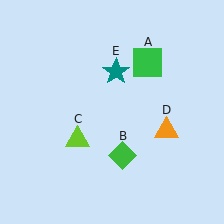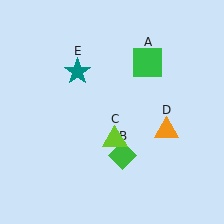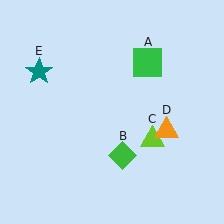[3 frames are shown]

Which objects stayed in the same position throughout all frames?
Green square (object A) and green diamond (object B) and orange triangle (object D) remained stationary.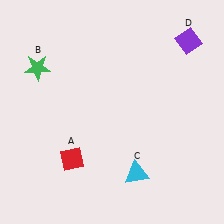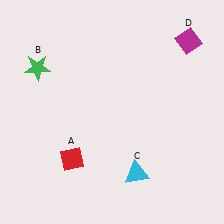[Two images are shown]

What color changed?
The diamond (D) changed from purple in Image 1 to magenta in Image 2.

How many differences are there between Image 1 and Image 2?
There is 1 difference between the two images.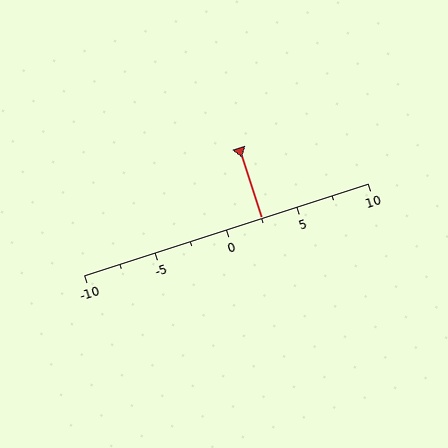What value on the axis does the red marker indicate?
The marker indicates approximately 2.5.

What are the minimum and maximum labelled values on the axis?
The axis runs from -10 to 10.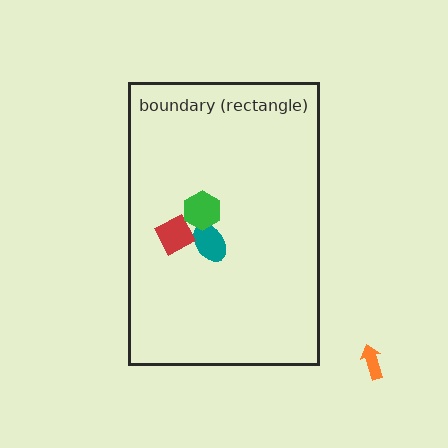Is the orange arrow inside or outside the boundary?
Outside.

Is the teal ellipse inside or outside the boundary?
Inside.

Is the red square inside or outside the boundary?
Inside.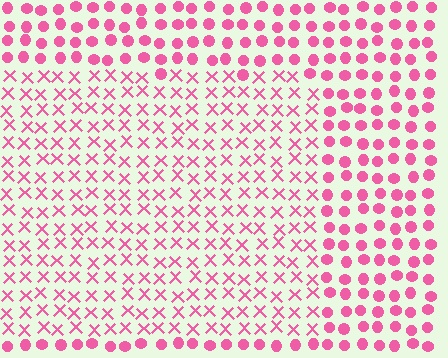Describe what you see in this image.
The image is filled with small pink elements arranged in a uniform grid. A rectangle-shaped region contains X marks, while the surrounding area contains circles. The boundary is defined purely by the change in element shape.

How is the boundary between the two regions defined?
The boundary is defined by a change in element shape: X marks inside vs. circles outside. All elements share the same color and spacing.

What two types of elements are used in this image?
The image uses X marks inside the rectangle region and circles outside it.